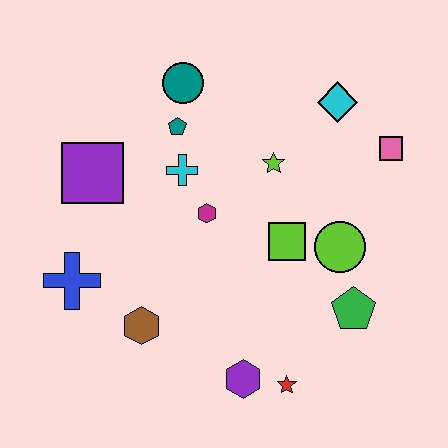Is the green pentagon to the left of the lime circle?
No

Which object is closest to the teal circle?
The teal pentagon is closest to the teal circle.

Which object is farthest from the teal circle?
The red star is farthest from the teal circle.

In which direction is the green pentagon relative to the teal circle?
The green pentagon is below the teal circle.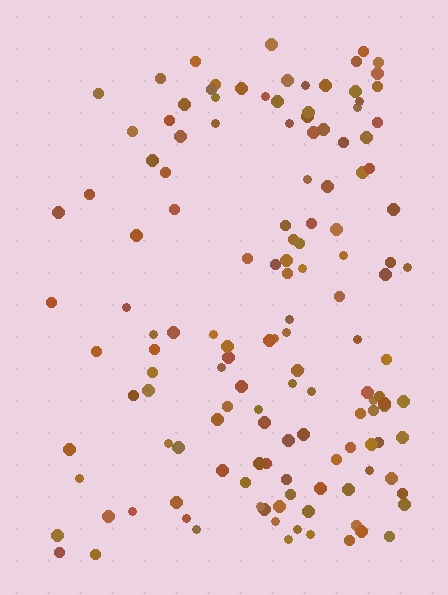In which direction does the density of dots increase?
From left to right, with the right side densest.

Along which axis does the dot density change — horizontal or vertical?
Horizontal.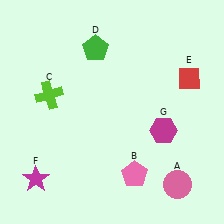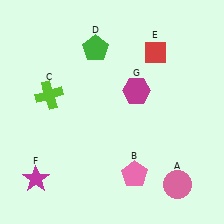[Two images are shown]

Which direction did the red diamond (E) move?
The red diamond (E) moved left.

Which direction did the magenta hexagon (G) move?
The magenta hexagon (G) moved up.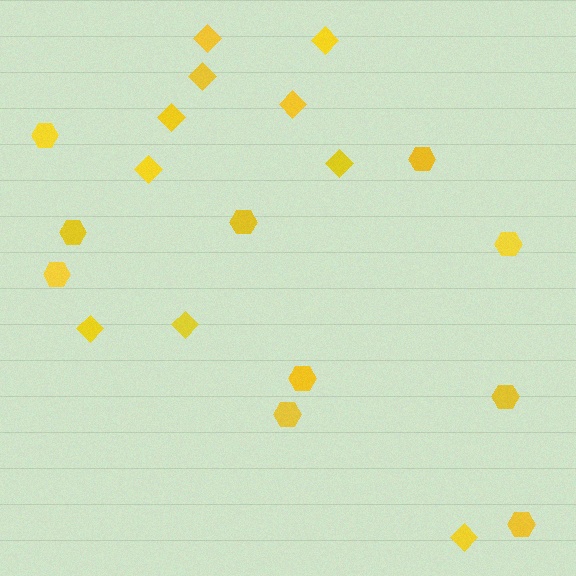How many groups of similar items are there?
There are 2 groups: one group of diamonds (10) and one group of hexagons (10).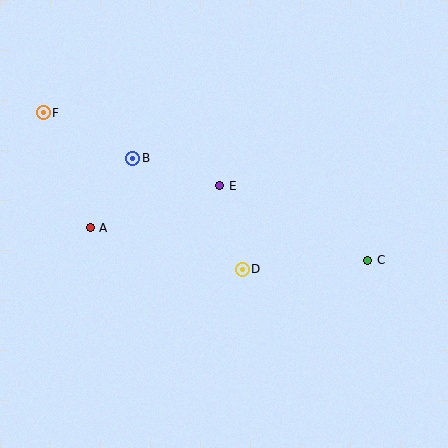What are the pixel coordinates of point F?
Point F is at (43, 113).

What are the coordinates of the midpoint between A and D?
The midpoint between A and D is at (166, 248).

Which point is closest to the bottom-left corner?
Point A is closest to the bottom-left corner.